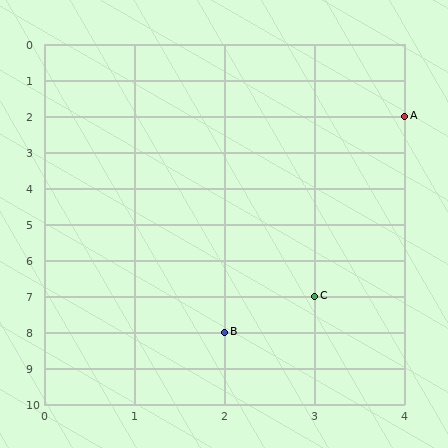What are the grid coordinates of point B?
Point B is at grid coordinates (2, 8).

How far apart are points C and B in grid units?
Points C and B are 1 column and 1 row apart (about 1.4 grid units diagonally).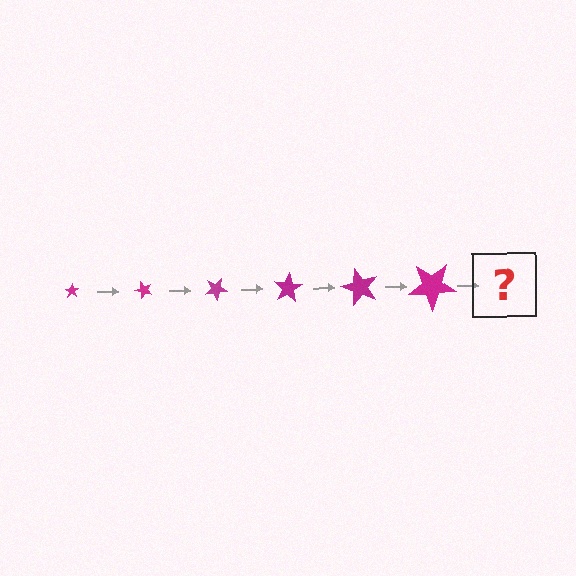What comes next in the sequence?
The next element should be a star, larger than the previous one and rotated 300 degrees from the start.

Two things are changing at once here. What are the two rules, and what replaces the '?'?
The two rules are that the star grows larger each step and it rotates 50 degrees each step. The '?' should be a star, larger than the previous one and rotated 300 degrees from the start.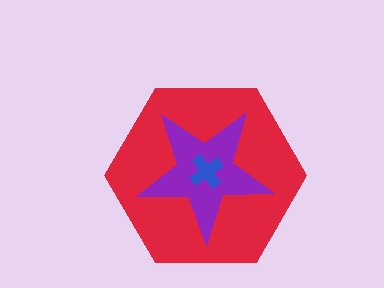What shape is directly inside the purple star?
The blue cross.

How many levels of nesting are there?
3.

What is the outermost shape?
The red hexagon.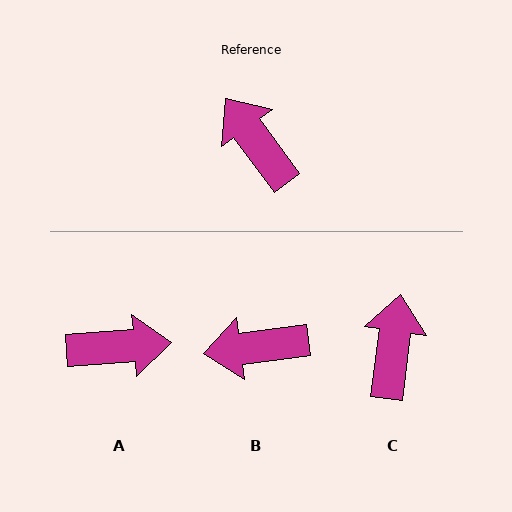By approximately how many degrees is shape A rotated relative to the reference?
Approximately 122 degrees clockwise.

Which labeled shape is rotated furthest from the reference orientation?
A, about 122 degrees away.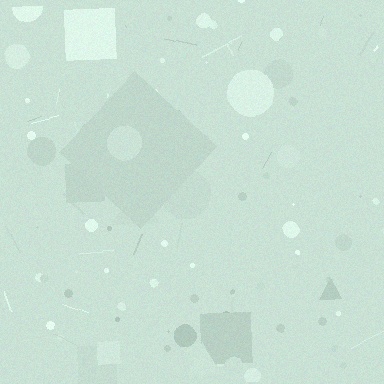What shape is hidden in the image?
A diamond is hidden in the image.